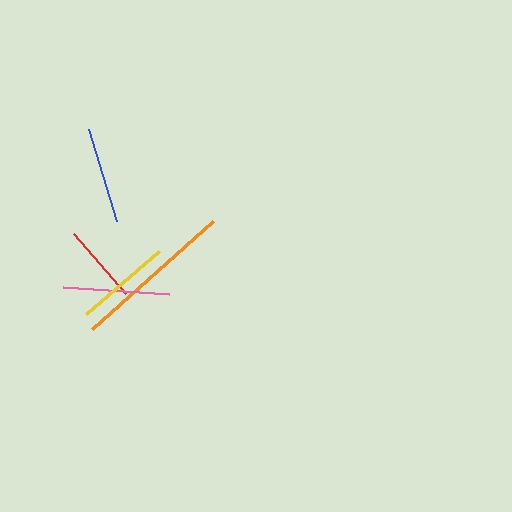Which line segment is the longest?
The orange line is the longest at approximately 162 pixels.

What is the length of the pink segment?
The pink segment is approximately 106 pixels long.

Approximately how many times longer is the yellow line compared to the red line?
The yellow line is approximately 1.2 times the length of the red line.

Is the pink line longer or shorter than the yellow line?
The pink line is longer than the yellow line.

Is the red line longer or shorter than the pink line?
The pink line is longer than the red line.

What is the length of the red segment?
The red segment is approximately 79 pixels long.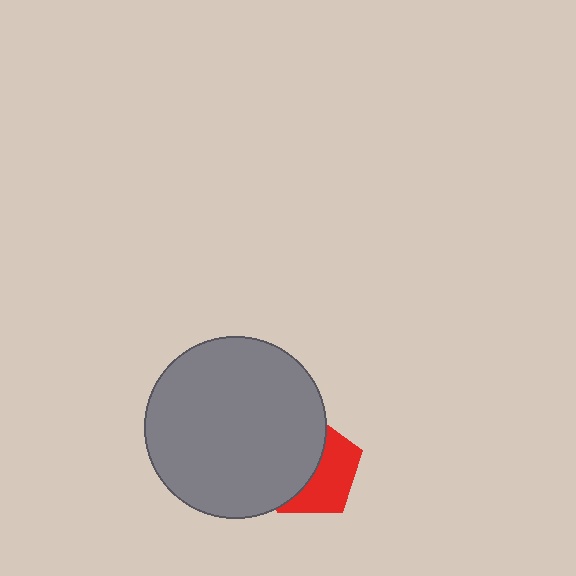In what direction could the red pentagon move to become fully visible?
The red pentagon could move right. That would shift it out from behind the gray circle entirely.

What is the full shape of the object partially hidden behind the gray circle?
The partially hidden object is a red pentagon.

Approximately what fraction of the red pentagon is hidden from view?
Roughly 53% of the red pentagon is hidden behind the gray circle.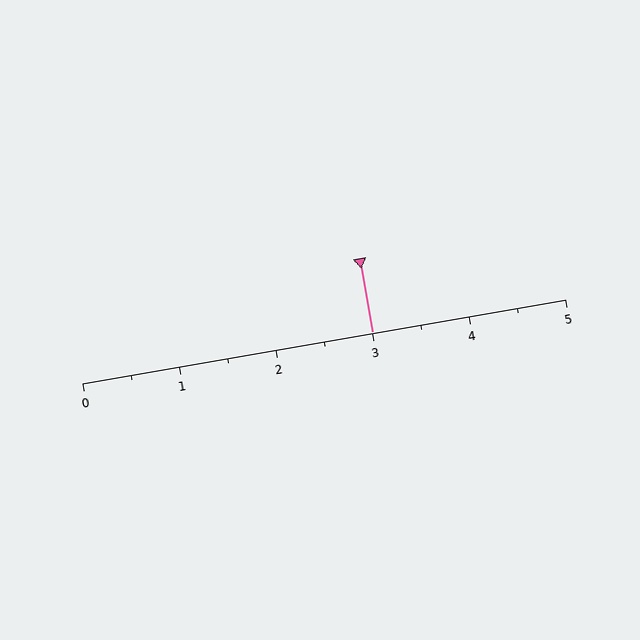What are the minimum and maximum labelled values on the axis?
The axis runs from 0 to 5.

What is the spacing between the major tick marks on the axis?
The major ticks are spaced 1 apart.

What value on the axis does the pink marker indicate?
The marker indicates approximately 3.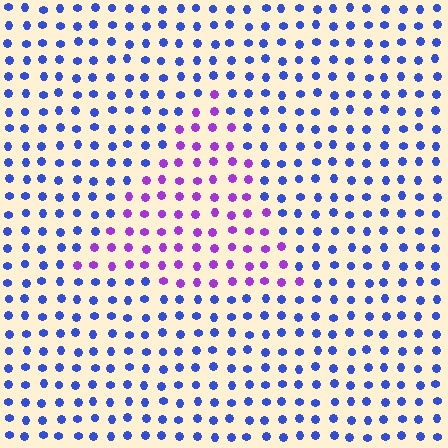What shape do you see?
I see a triangle.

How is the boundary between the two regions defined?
The boundary is defined purely by a slight shift in hue (about 52 degrees). Spacing, size, and orientation are identical on both sides.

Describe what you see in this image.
The image is filled with small blue elements in a uniform arrangement. A triangle-shaped region is visible where the elements are tinted to a slightly different hue, forming a subtle color boundary.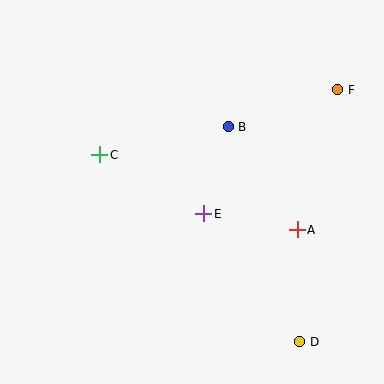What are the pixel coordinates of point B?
Point B is at (228, 127).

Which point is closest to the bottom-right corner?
Point D is closest to the bottom-right corner.